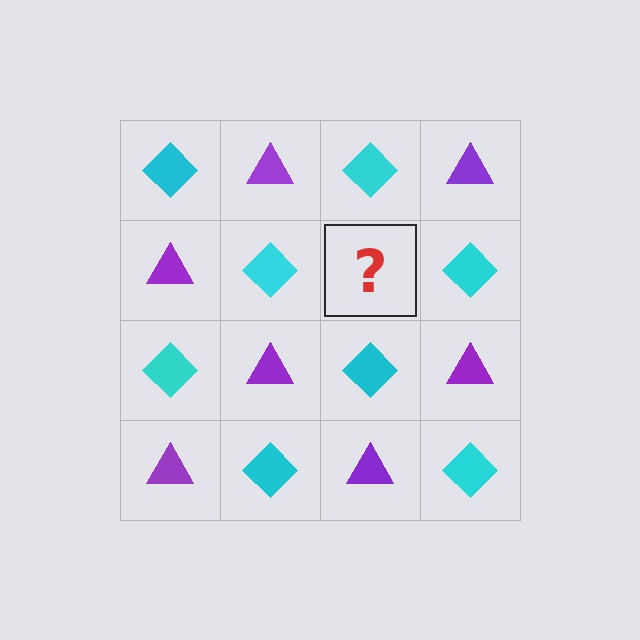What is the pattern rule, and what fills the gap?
The rule is that it alternates cyan diamond and purple triangle in a checkerboard pattern. The gap should be filled with a purple triangle.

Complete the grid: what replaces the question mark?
The question mark should be replaced with a purple triangle.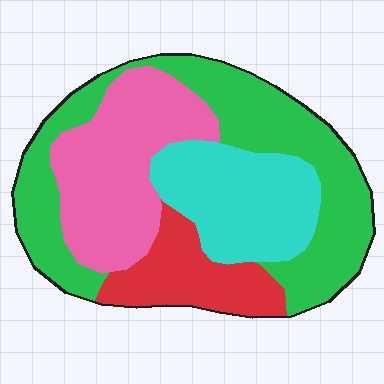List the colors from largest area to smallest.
From largest to smallest: green, pink, cyan, red.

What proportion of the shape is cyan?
Cyan takes up between a sixth and a third of the shape.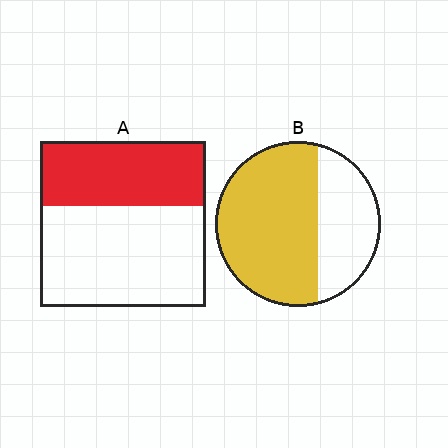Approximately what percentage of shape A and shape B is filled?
A is approximately 40% and B is approximately 65%.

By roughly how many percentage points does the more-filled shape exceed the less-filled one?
By roughly 25 percentage points (B over A).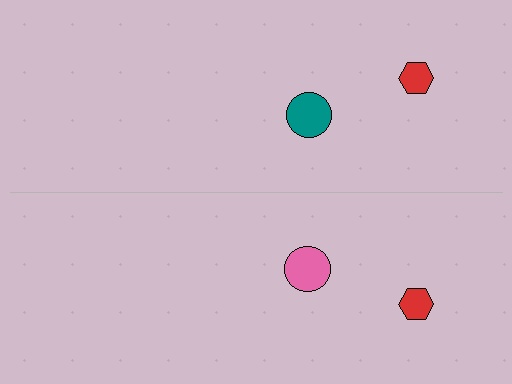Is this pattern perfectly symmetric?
No, the pattern is not perfectly symmetric. The pink circle on the bottom side breaks the symmetry — its mirror counterpart is teal.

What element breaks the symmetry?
The pink circle on the bottom side breaks the symmetry — its mirror counterpart is teal.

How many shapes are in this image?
There are 4 shapes in this image.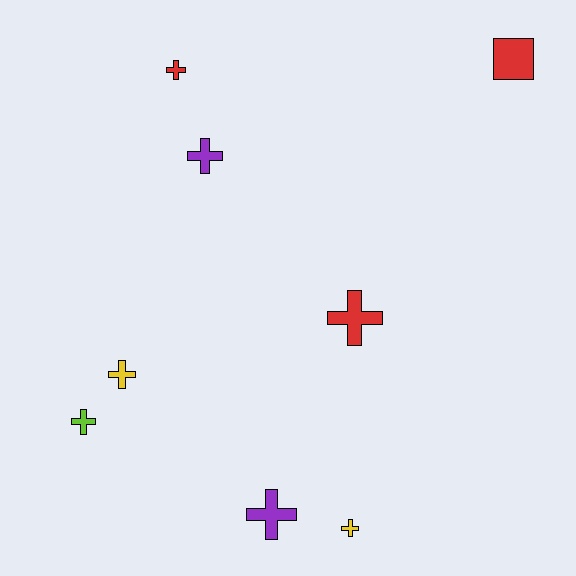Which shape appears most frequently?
Cross, with 7 objects.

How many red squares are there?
There is 1 red square.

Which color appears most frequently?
Red, with 3 objects.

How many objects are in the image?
There are 8 objects.